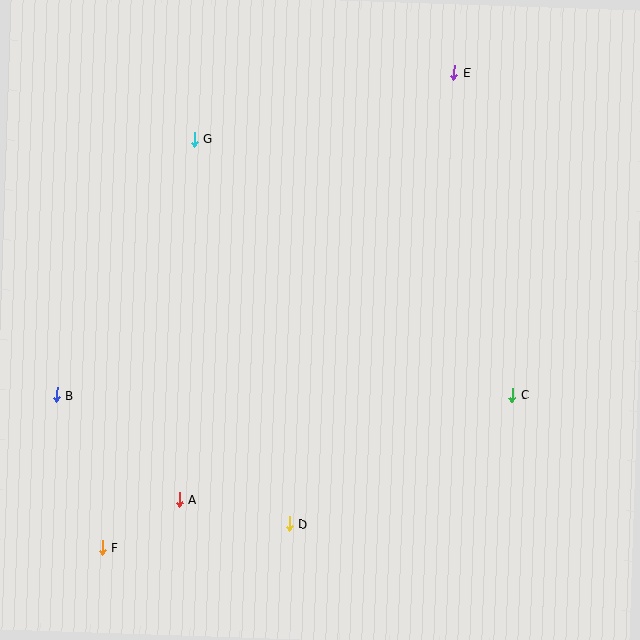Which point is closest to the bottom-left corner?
Point F is closest to the bottom-left corner.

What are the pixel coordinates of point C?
Point C is at (512, 394).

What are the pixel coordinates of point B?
Point B is at (57, 395).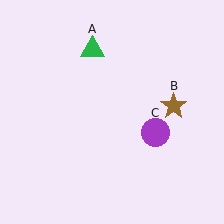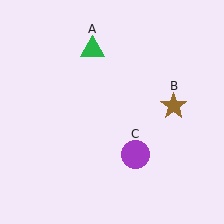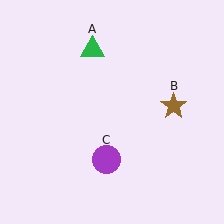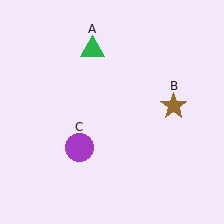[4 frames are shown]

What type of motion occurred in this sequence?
The purple circle (object C) rotated clockwise around the center of the scene.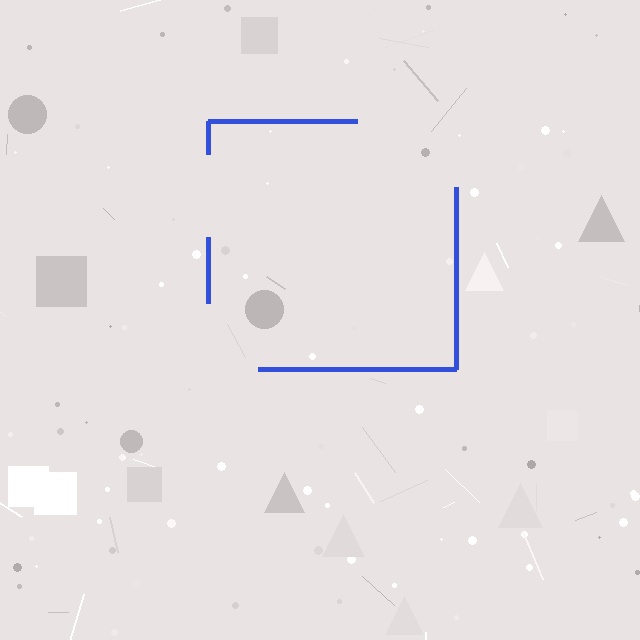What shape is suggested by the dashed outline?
The dashed outline suggests a square.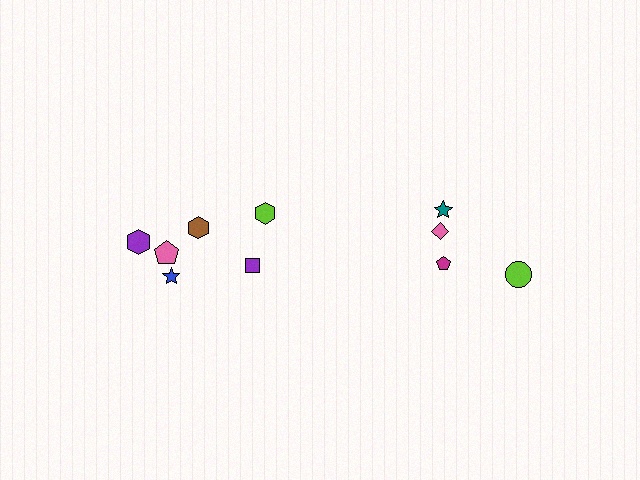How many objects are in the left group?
There are 6 objects.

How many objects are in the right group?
There are 4 objects.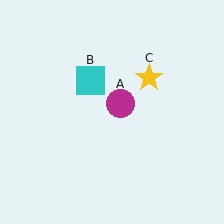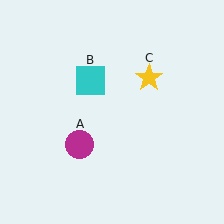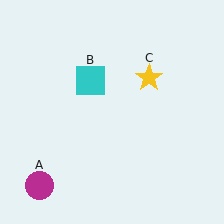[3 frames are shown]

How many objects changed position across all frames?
1 object changed position: magenta circle (object A).